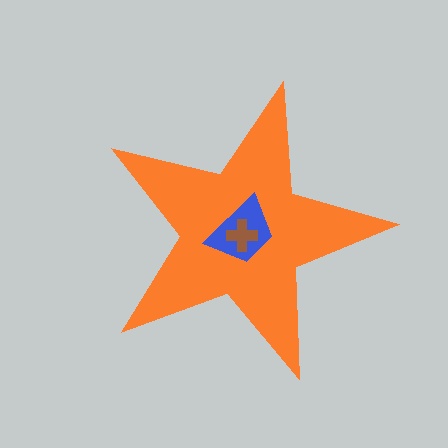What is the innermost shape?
The brown cross.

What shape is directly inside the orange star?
The blue trapezoid.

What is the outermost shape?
The orange star.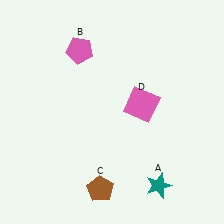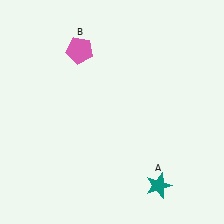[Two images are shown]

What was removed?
The brown pentagon (C), the pink square (D) were removed in Image 2.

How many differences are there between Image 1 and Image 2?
There are 2 differences between the two images.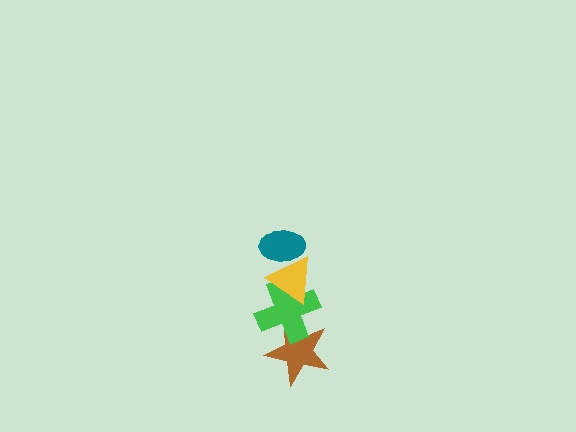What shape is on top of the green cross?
The yellow triangle is on top of the green cross.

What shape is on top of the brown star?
The green cross is on top of the brown star.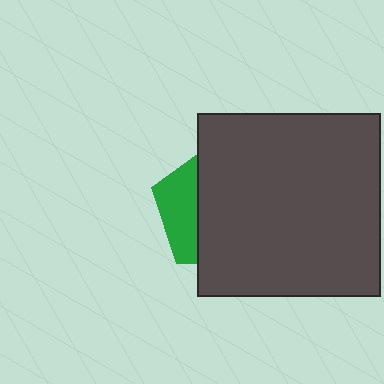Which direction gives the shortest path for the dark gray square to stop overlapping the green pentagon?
Moving right gives the shortest separation.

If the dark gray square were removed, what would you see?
You would see the complete green pentagon.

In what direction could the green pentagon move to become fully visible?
The green pentagon could move left. That would shift it out from behind the dark gray square entirely.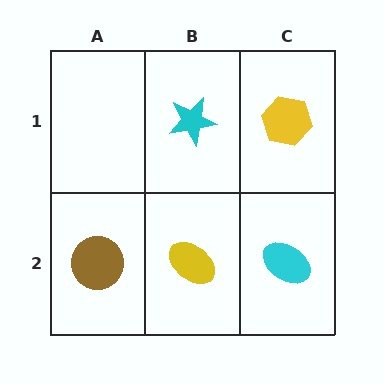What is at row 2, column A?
A brown circle.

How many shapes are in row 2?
3 shapes.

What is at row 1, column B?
A cyan star.